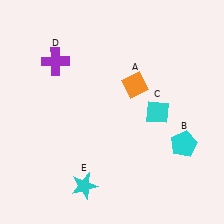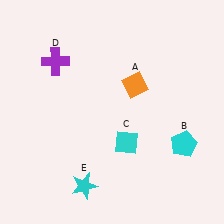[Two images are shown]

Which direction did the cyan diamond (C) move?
The cyan diamond (C) moved left.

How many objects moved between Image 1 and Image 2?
1 object moved between the two images.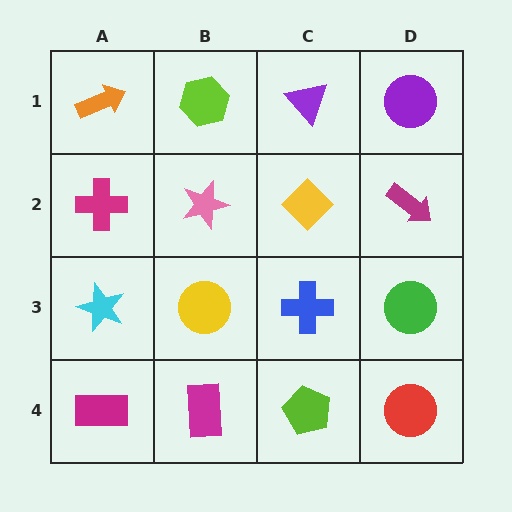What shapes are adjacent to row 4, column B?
A yellow circle (row 3, column B), a magenta rectangle (row 4, column A), a lime pentagon (row 4, column C).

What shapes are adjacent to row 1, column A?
A magenta cross (row 2, column A), a lime hexagon (row 1, column B).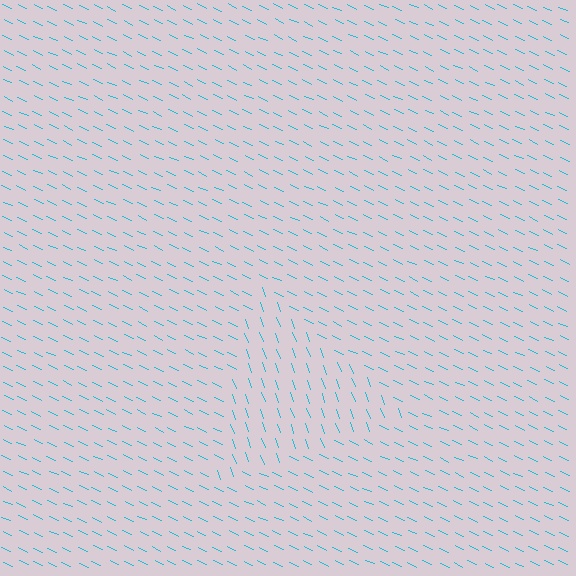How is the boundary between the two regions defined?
The boundary is defined purely by a change in line orientation (approximately 45 degrees difference). All lines are the same color and thickness.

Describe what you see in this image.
The image is filled with small cyan line segments. A triangle region in the image has lines oriented differently from the surrounding lines, creating a visible texture boundary.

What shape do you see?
I see a triangle.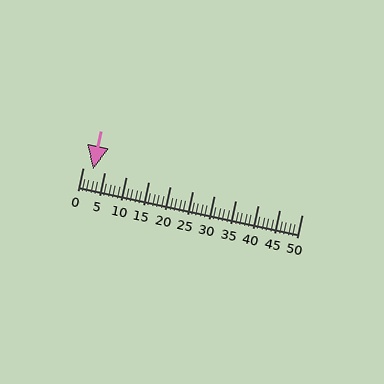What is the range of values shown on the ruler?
The ruler shows values from 0 to 50.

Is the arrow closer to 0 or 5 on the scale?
The arrow is closer to 0.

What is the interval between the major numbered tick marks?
The major tick marks are spaced 5 units apart.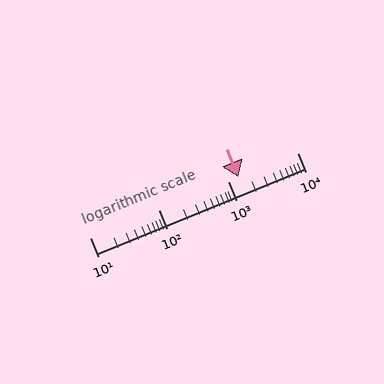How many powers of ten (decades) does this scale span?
The scale spans 3 decades, from 10 to 10000.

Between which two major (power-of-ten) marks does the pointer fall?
The pointer is between 1000 and 10000.